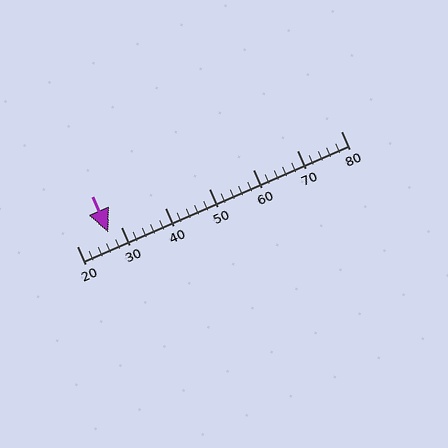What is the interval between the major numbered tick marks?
The major tick marks are spaced 10 units apart.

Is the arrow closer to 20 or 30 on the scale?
The arrow is closer to 30.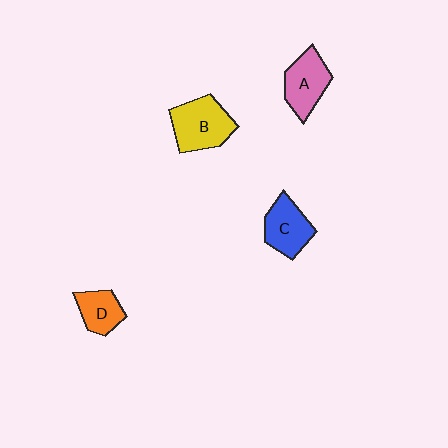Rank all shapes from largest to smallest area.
From largest to smallest: B (yellow), A (pink), C (blue), D (orange).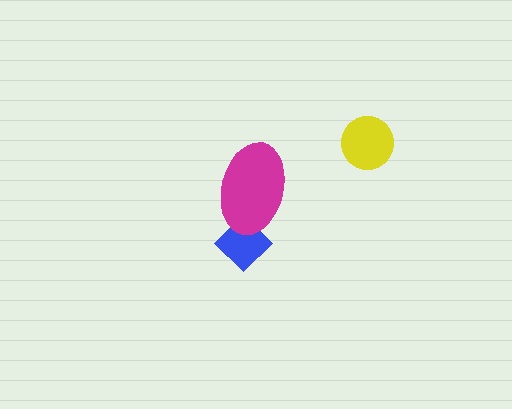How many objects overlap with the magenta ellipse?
1 object overlaps with the magenta ellipse.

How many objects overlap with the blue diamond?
1 object overlaps with the blue diamond.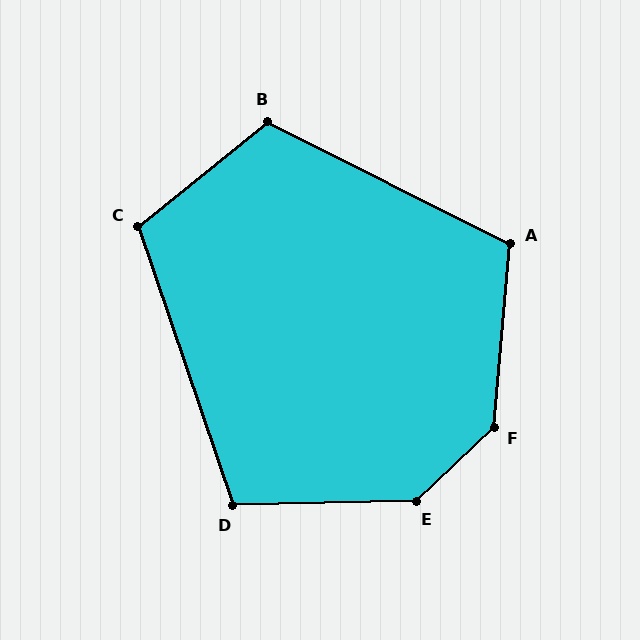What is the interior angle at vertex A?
Approximately 112 degrees (obtuse).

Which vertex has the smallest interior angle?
D, at approximately 107 degrees.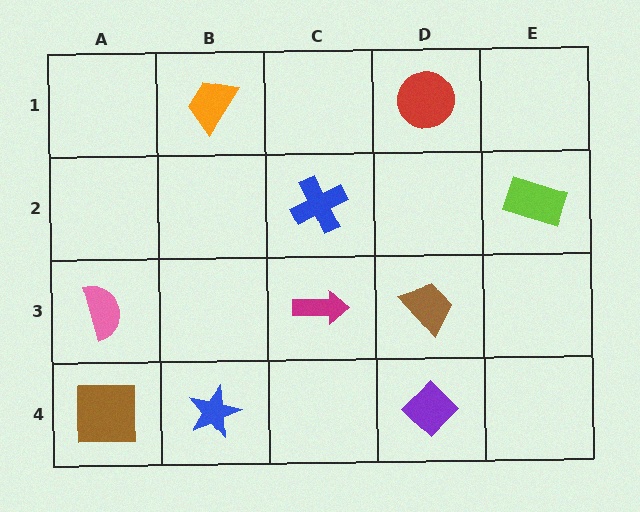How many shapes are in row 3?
3 shapes.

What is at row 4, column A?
A brown square.